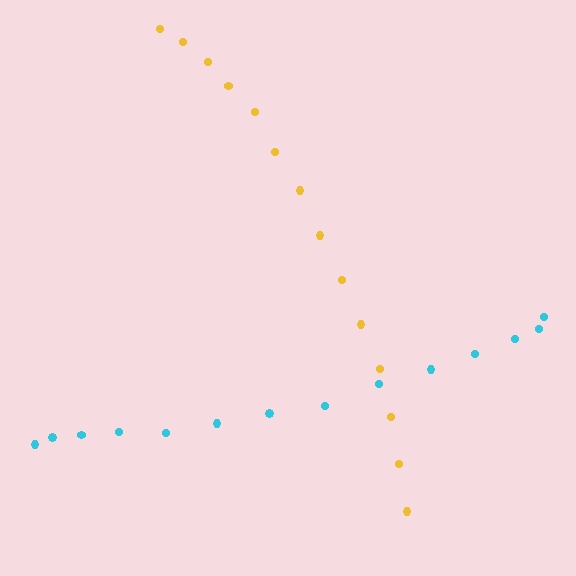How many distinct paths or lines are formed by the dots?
There are 2 distinct paths.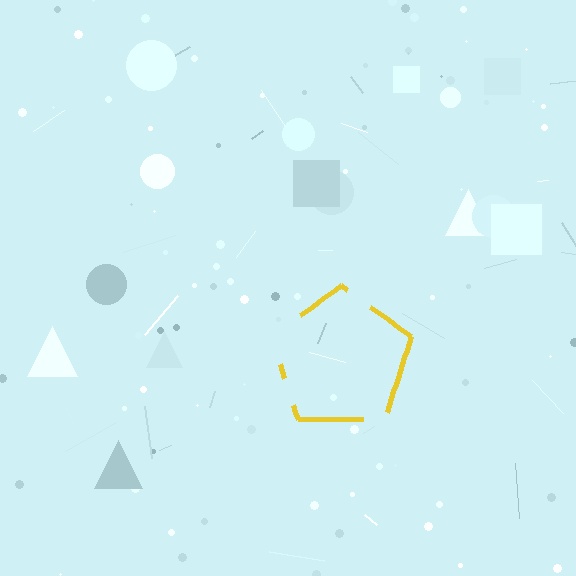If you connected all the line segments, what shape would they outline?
They would outline a pentagon.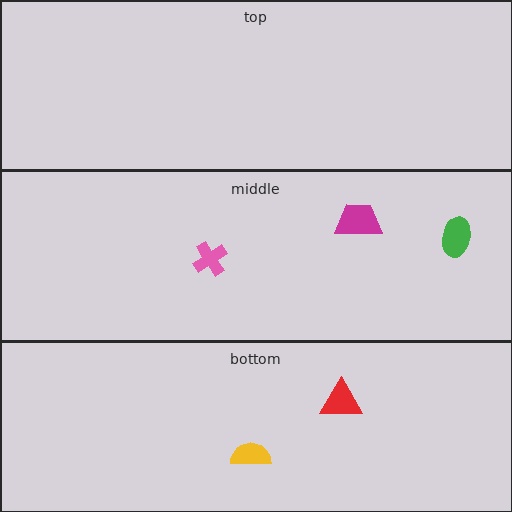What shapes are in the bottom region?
The red triangle, the yellow semicircle.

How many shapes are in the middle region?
3.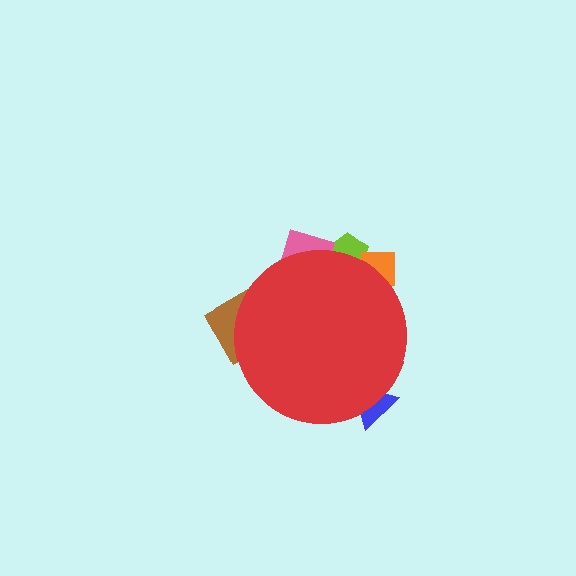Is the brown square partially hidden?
Yes, the brown square is partially hidden behind the red circle.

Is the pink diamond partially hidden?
Yes, the pink diamond is partially hidden behind the red circle.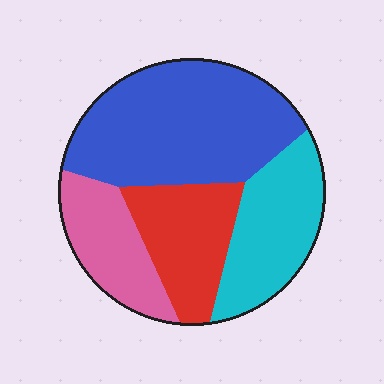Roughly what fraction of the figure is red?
Red covers roughly 20% of the figure.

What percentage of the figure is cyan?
Cyan takes up about one fifth (1/5) of the figure.